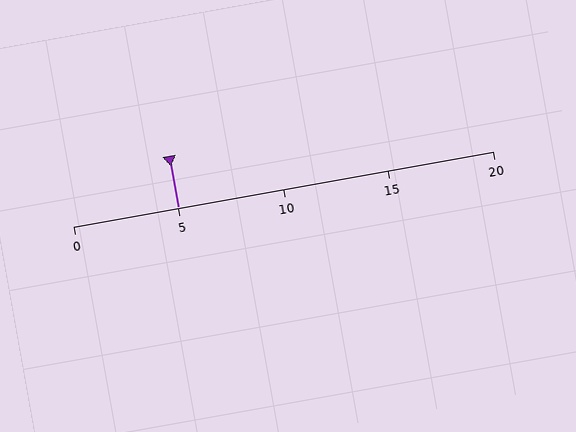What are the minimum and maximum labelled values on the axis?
The axis runs from 0 to 20.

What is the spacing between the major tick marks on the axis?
The major ticks are spaced 5 apart.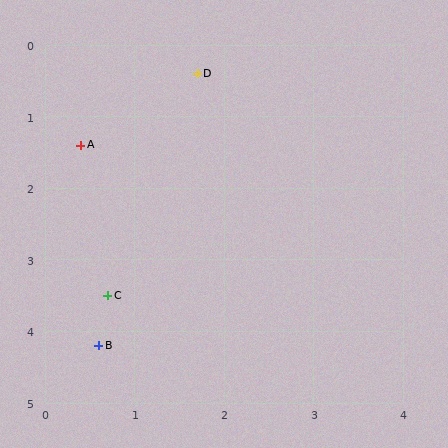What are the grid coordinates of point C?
Point C is at approximately (0.7, 3.5).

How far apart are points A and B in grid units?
Points A and B are about 2.8 grid units apart.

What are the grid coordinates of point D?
Point D is at approximately (1.7, 0.4).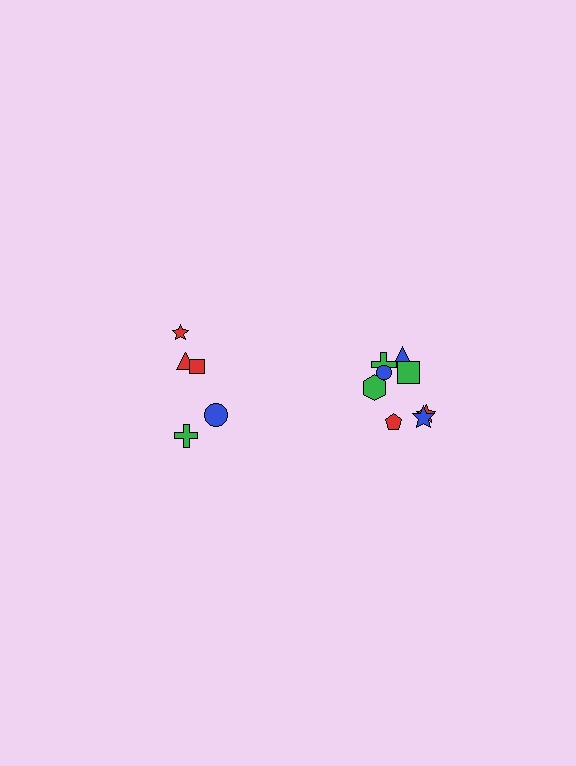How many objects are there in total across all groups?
There are 13 objects.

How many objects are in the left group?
There are 5 objects.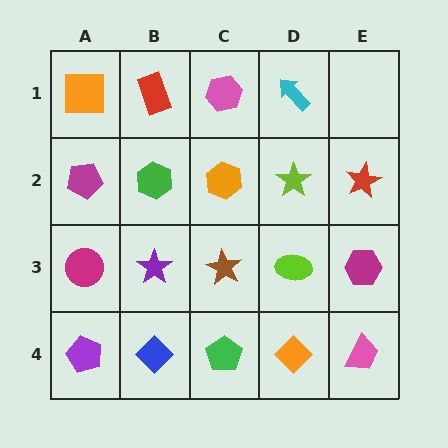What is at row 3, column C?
A brown star.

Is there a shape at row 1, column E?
No, that cell is empty.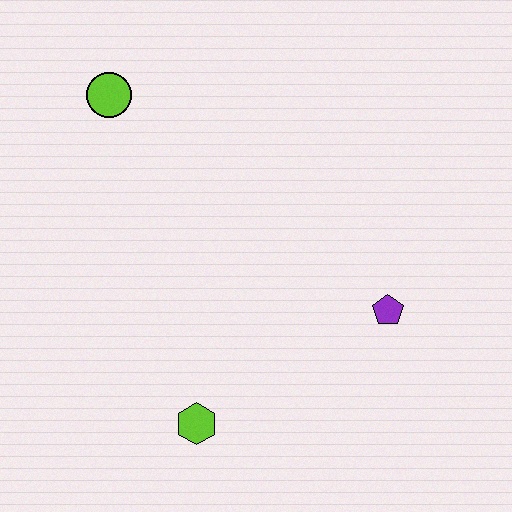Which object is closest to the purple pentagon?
The lime hexagon is closest to the purple pentagon.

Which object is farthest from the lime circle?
The purple pentagon is farthest from the lime circle.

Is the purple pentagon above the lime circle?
No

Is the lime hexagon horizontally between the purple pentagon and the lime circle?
Yes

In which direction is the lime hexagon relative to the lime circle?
The lime hexagon is below the lime circle.